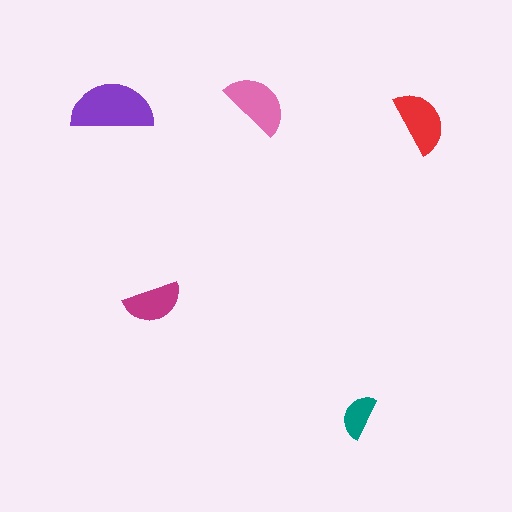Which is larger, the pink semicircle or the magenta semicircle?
The pink one.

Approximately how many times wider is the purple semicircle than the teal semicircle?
About 2 times wider.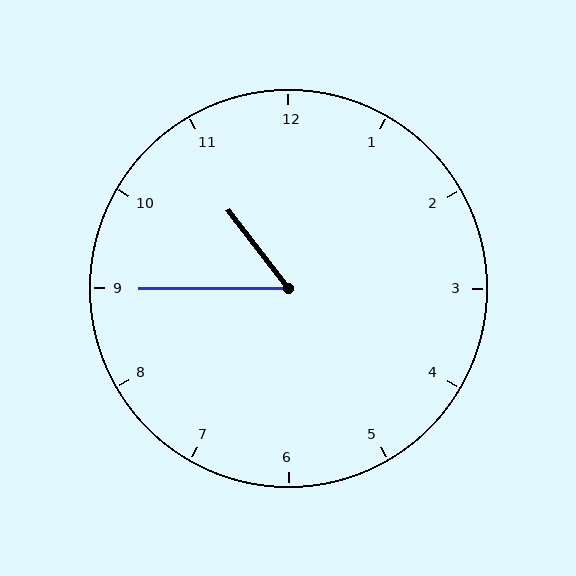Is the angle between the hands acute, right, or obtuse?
It is acute.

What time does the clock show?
10:45.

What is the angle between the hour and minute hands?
Approximately 52 degrees.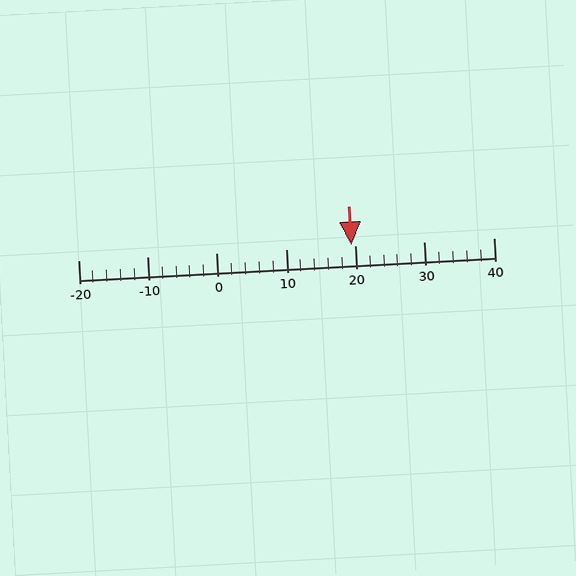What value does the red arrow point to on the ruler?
The red arrow points to approximately 19.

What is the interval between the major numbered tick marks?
The major tick marks are spaced 10 units apart.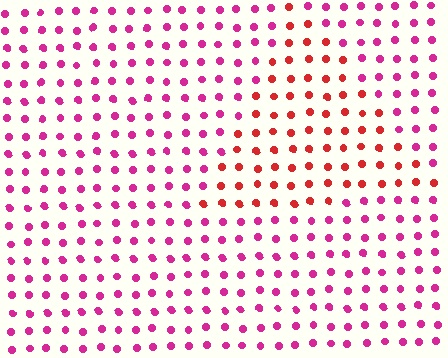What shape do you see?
I see a triangle.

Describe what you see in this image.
The image is filled with small magenta elements in a uniform arrangement. A triangle-shaped region is visible where the elements are tinted to a slightly different hue, forming a subtle color boundary.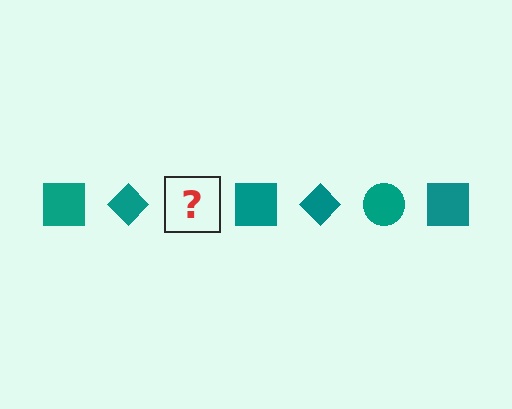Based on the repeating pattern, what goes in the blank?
The blank should be a teal circle.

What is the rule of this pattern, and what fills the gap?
The rule is that the pattern cycles through square, diamond, circle shapes in teal. The gap should be filled with a teal circle.